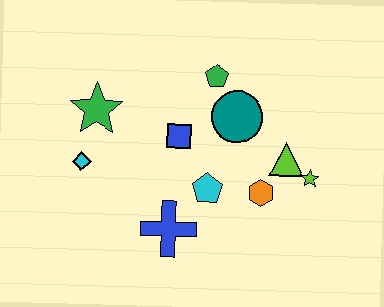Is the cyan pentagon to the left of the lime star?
Yes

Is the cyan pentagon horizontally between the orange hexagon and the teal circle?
No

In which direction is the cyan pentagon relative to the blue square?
The cyan pentagon is below the blue square.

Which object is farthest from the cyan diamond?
The lime star is farthest from the cyan diamond.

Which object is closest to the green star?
The cyan diamond is closest to the green star.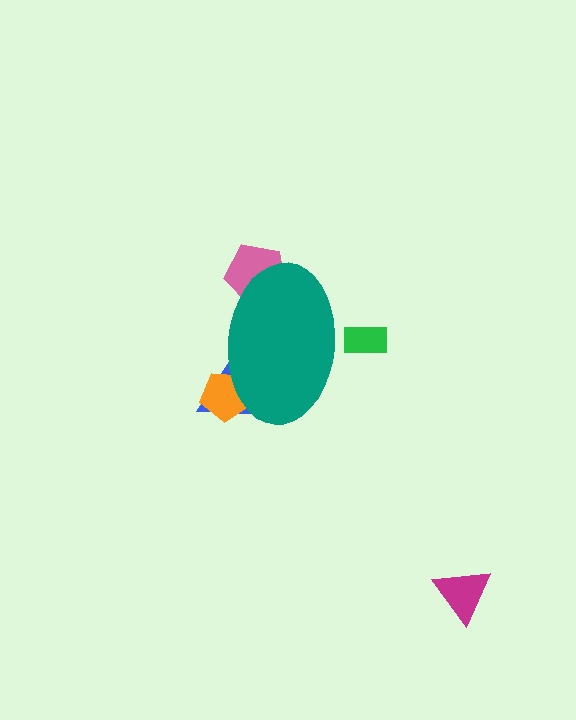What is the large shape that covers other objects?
A teal ellipse.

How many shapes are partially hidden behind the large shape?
4 shapes are partially hidden.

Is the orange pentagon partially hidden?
Yes, the orange pentagon is partially hidden behind the teal ellipse.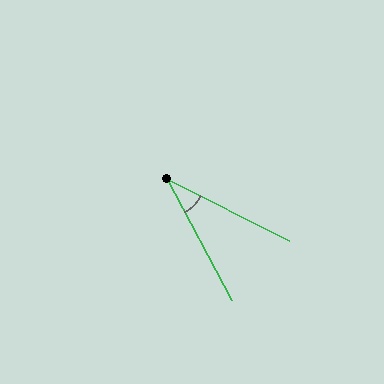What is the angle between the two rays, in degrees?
Approximately 35 degrees.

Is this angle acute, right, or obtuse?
It is acute.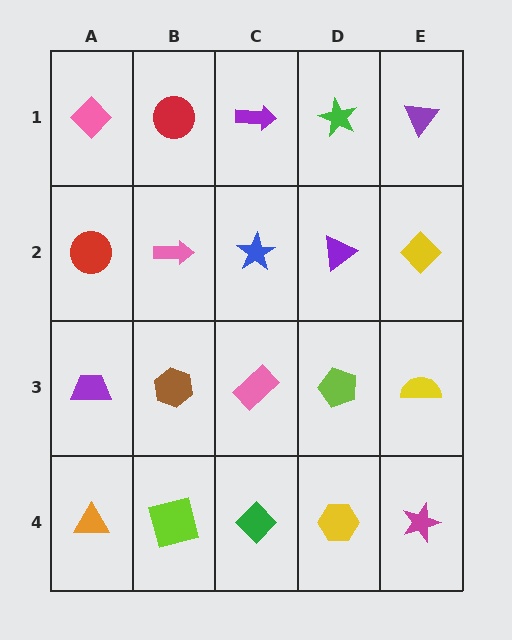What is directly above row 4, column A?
A purple trapezoid.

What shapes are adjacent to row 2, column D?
A green star (row 1, column D), a lime pentagon (row 3, column D), a blue star (row 2, column C), a yellow diamond (row 2, column E).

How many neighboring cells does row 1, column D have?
3.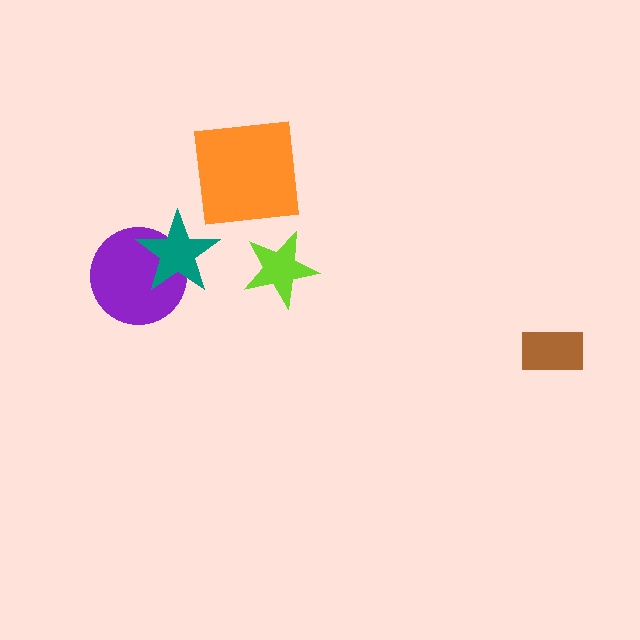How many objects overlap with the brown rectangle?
0 objects overlap with the brown rectangle.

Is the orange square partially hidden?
No, no other shape covers it.